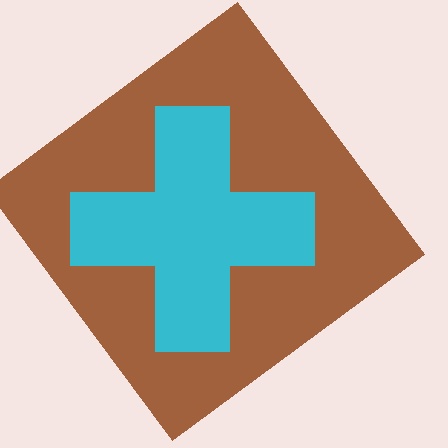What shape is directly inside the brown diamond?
The cyan cross.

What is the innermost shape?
The cyan cross.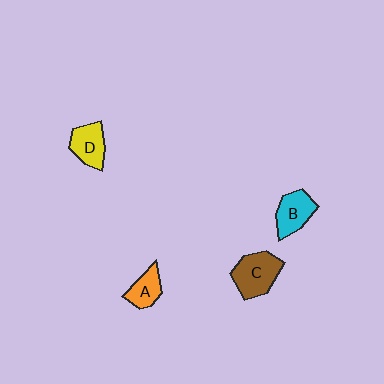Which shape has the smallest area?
Shape A (orange).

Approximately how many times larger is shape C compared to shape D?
Approximately 1.4 times.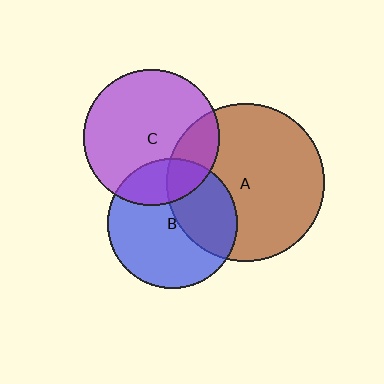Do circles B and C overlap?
Yes.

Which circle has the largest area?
Circle A (brown).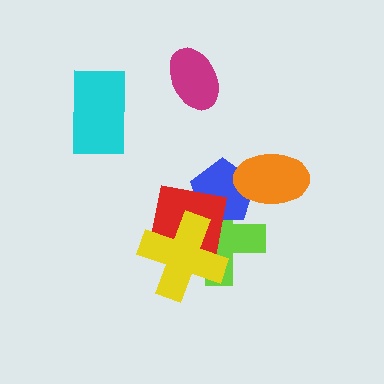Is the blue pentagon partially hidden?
Yes, it is partially covered by another shape.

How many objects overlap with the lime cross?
3 objects overlap with the lime cross.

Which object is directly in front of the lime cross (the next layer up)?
The blue pentagon is directly in front of the lime cross.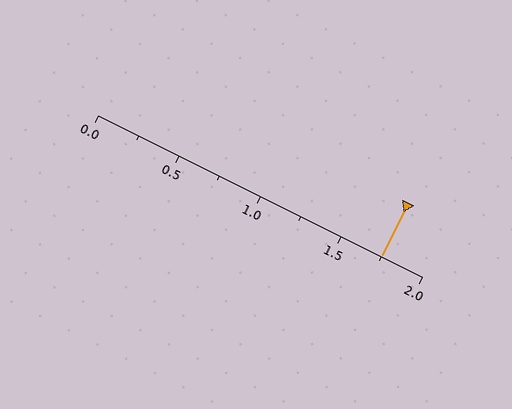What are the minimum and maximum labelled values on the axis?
The axis runs from 0.0 to 2.0.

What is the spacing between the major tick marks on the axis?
The major ticks are spaced 0.5 apart.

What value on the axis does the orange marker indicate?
The marker indicates approximately 1.75.